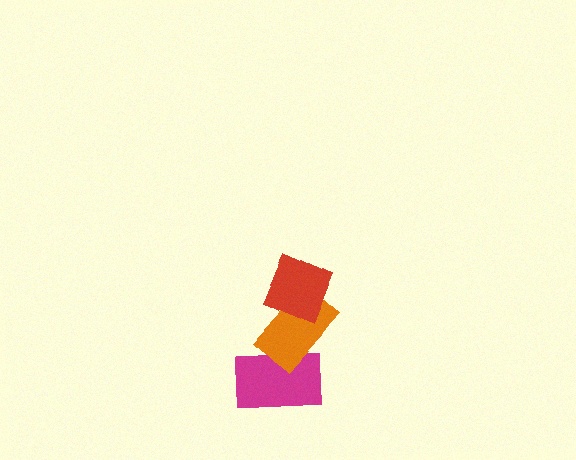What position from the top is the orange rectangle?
The orange rectangle is 2nd from the top.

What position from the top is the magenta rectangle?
The magenta rectangle is 3rd from the top.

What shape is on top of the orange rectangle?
The red diamond is on top of the orange rectangle.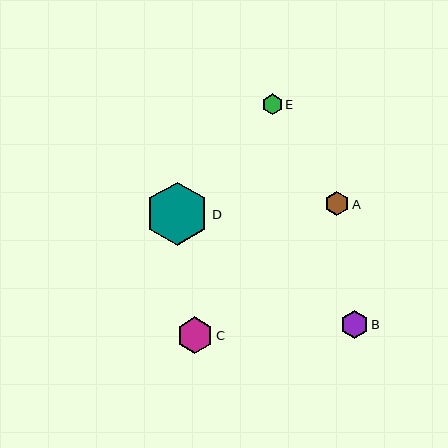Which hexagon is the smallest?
Hexagon E is the smallest with a size of approximately 21 pixels.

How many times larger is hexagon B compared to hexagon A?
Hexagon B is approximately 1.1 times the size of hexagon A.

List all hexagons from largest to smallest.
From largest to smallest: D, C, B, A, E.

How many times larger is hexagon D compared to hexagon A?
Hexagon D is approximately 2.6 times the size of hexagon A.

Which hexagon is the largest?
Hexagon D is the largest with a size of approximately 64 pixels.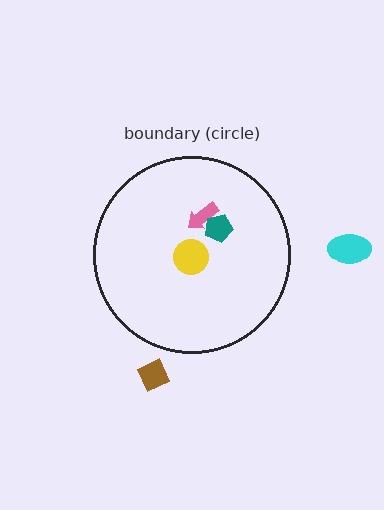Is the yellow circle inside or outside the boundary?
Inside.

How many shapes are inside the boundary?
3 inside, 2 outside.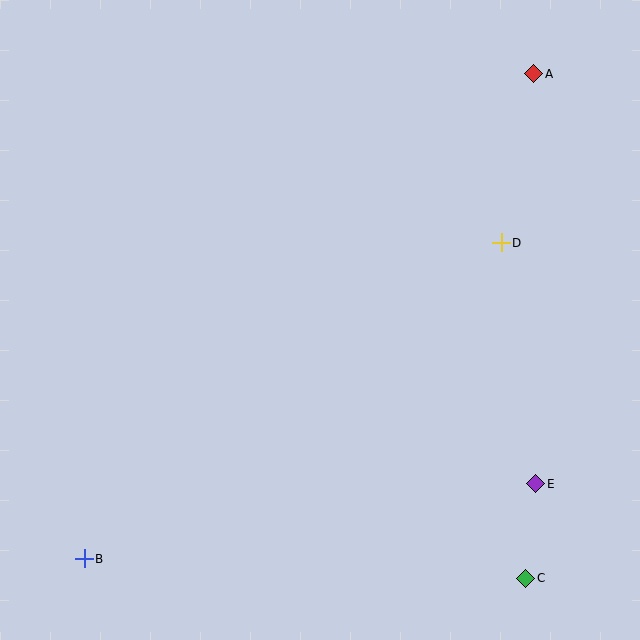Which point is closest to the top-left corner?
Point A is closest to the top-left corner.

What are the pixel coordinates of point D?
Point D is at (501, 243).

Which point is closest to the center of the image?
Point D at (501, 243) is closest to the center.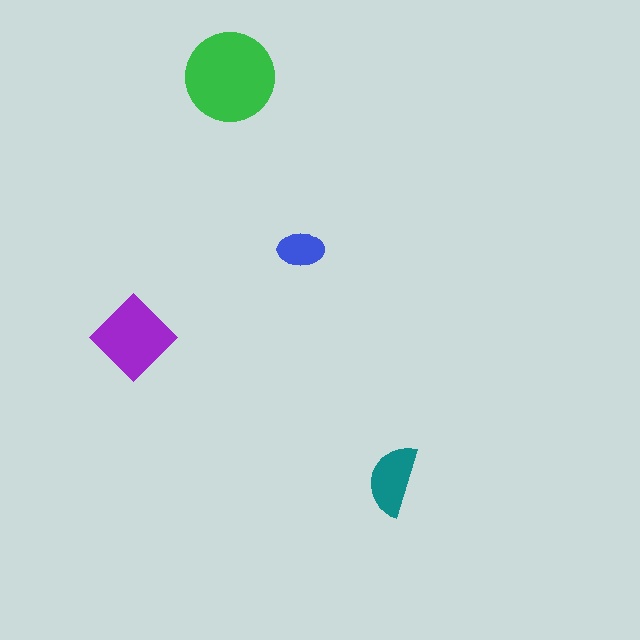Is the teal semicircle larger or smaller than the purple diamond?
Smaller.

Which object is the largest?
The green circle.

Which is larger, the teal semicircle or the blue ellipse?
The teal semicircle.